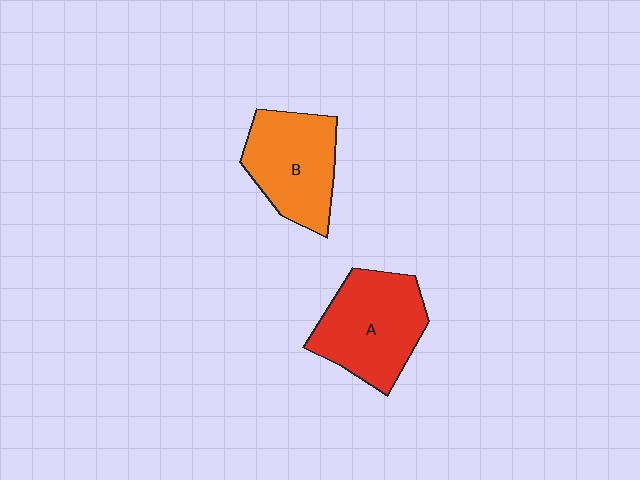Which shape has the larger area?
Shape A (red).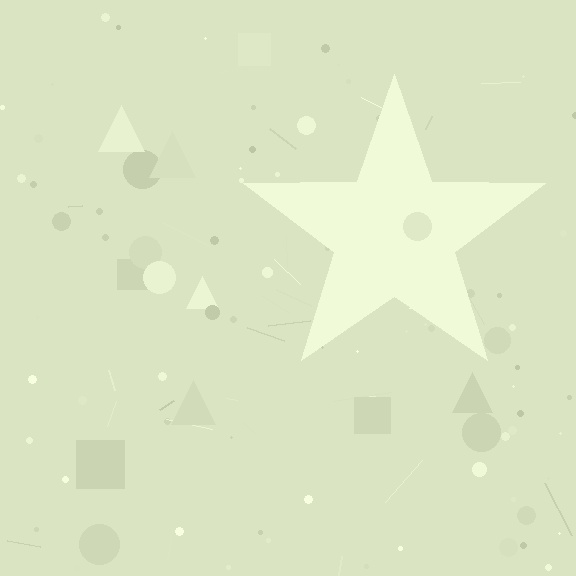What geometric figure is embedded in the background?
A star is embedded in the background.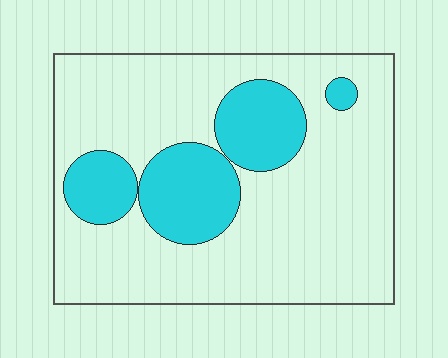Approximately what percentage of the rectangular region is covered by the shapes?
Approximately 25%.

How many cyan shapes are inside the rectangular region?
4.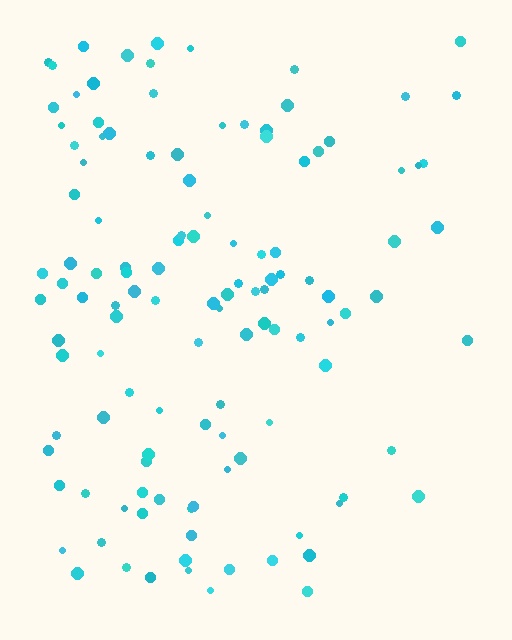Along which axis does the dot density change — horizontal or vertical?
Horizontal.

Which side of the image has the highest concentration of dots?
The left.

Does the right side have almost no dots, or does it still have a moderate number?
Still a moderate number, just noticeably fewer than the left.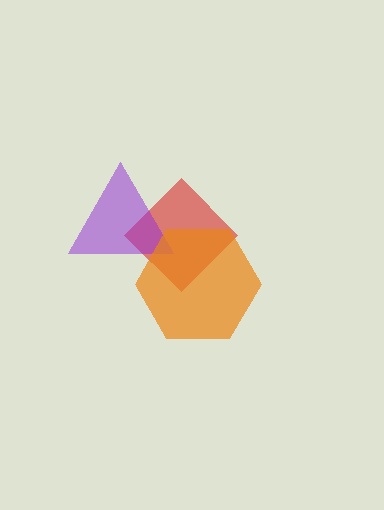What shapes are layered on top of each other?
The layered shapes are: a red diamond, a purple triangle, an orange hexagon.